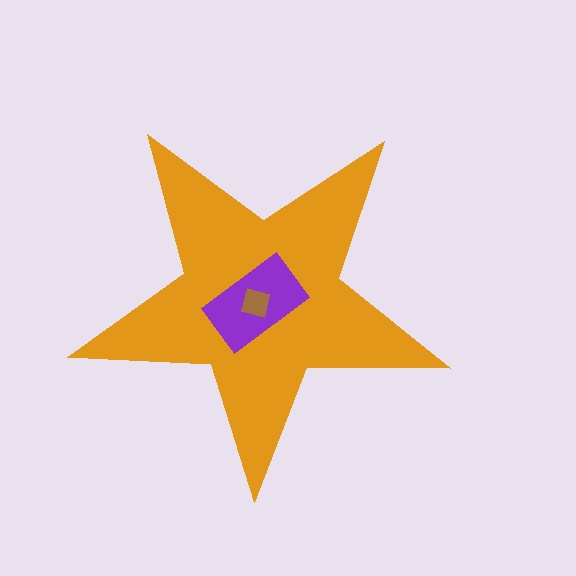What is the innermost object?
The brown square.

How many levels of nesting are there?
3.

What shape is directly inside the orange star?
The purple rectangle.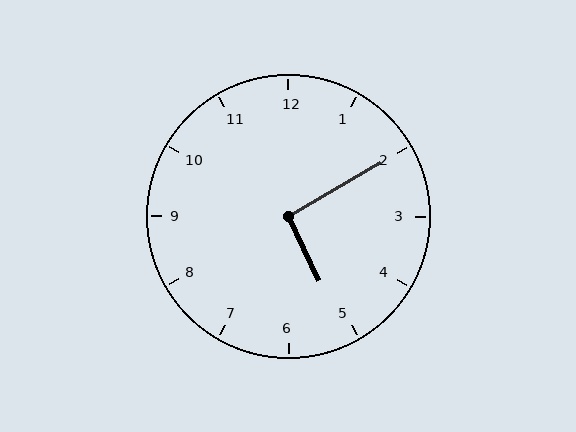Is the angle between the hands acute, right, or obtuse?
It is right.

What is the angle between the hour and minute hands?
Approximately 95 degrees.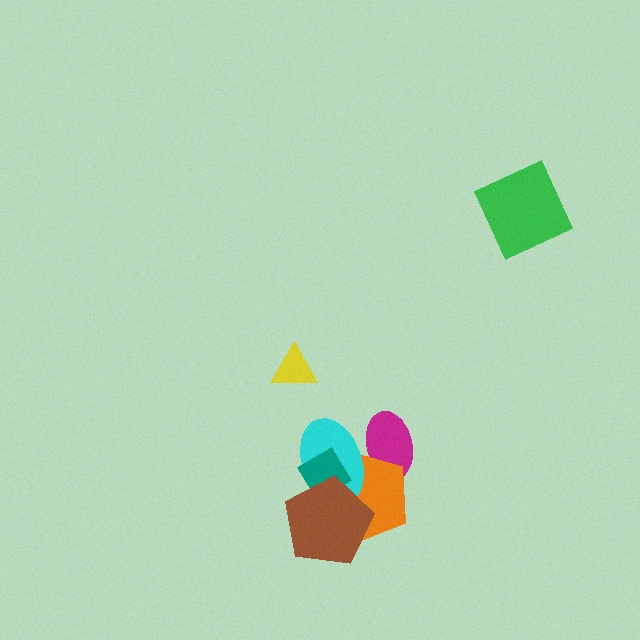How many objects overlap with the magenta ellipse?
2 objects overlap with the magenta ellipse.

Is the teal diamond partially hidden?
Yes, it is partially covered by another shape.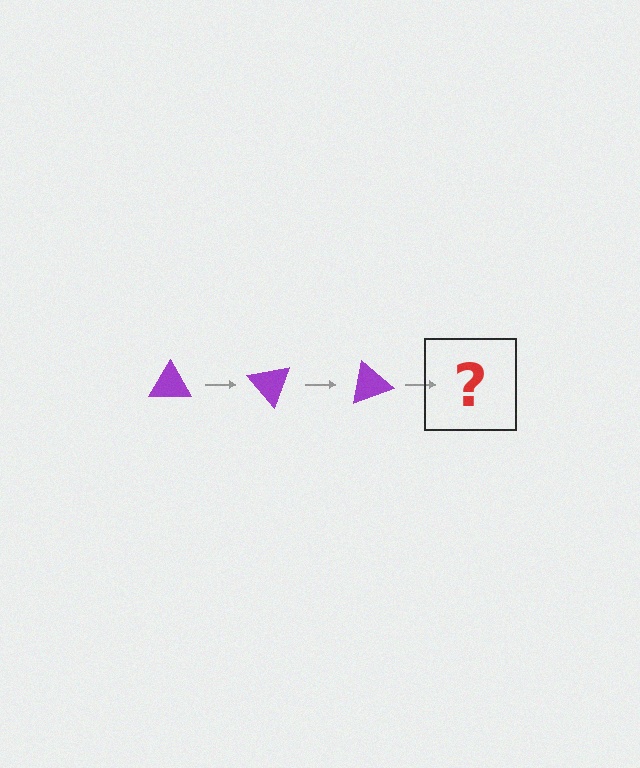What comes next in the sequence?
The next element should be a purple triangle rotated 150 degrees.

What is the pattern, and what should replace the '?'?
The pattern is that the triangle rotates 50 degrees each step. The '?' should be a purple triangle rotated 150 degrees.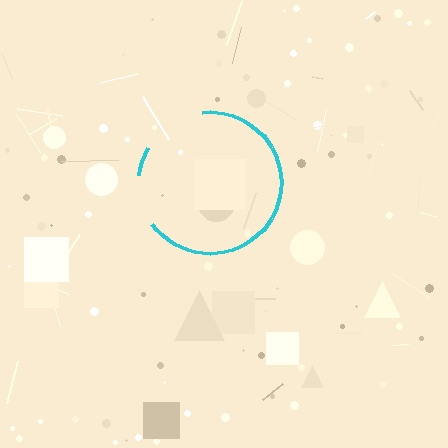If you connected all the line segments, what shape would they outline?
They would outline a circle.